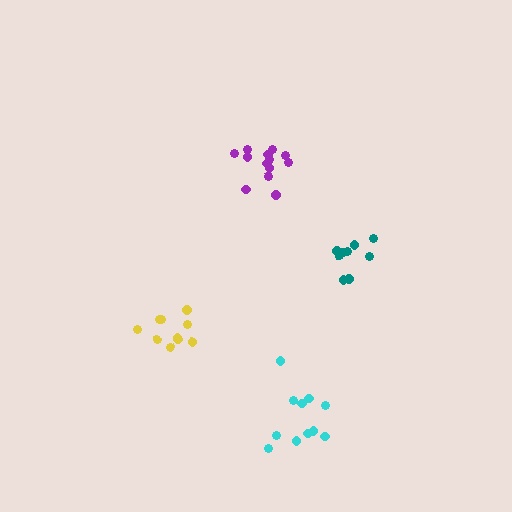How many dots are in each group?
Group 1: 13 dots, Group 2: 9 dots, Group 3: 10 dots, Group 4: 11 dots (43 total).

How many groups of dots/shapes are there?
There are 4 groups.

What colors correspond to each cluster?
The clusters are colored: purple, teal, yellow, cyan.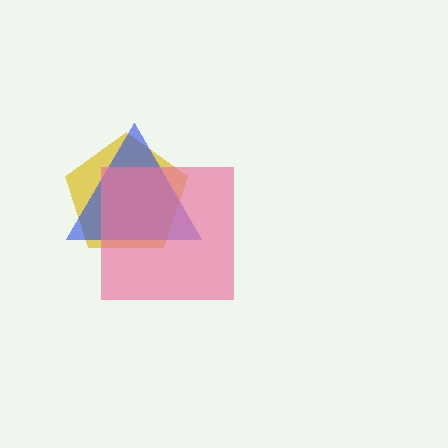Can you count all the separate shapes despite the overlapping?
Yes, there are 3 separate shapes.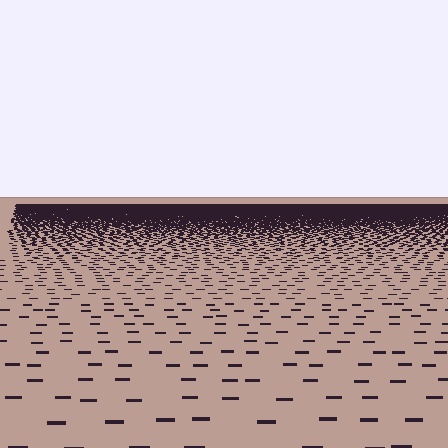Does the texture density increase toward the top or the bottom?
Density increases toward the top.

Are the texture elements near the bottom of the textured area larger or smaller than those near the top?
Larger. Near the bottom, elements are closer to the viewer and appear at a bigger on-screen size.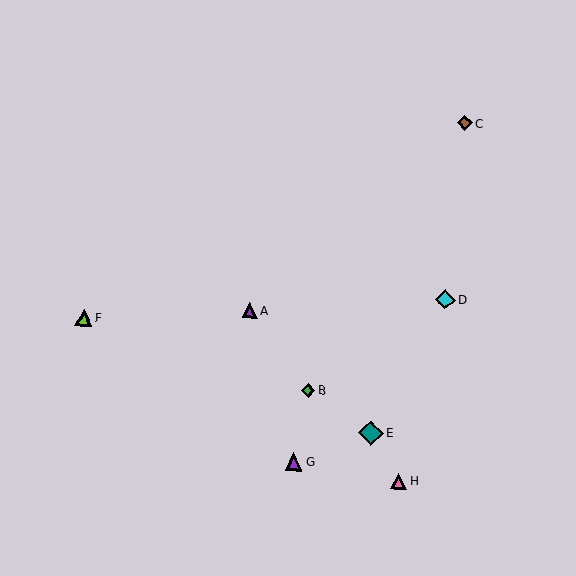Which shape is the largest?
The teal diamond (labeled E) is the largest.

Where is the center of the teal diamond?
The center of the teal diamond is at (371, 433).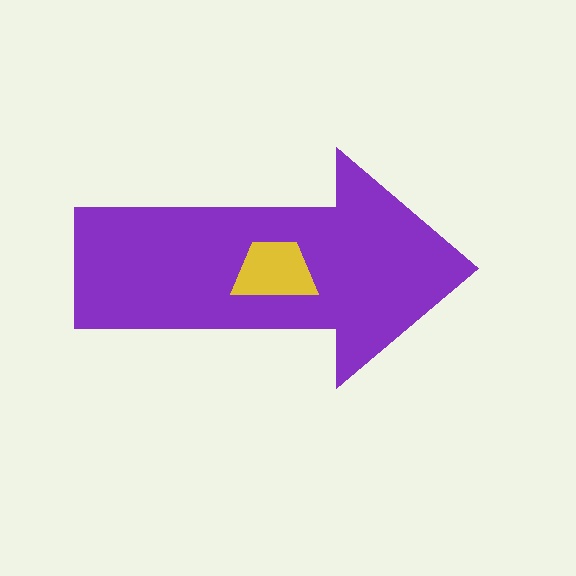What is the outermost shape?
The purple arrow.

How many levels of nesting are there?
2.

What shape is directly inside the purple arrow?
The yellow trapezoid.